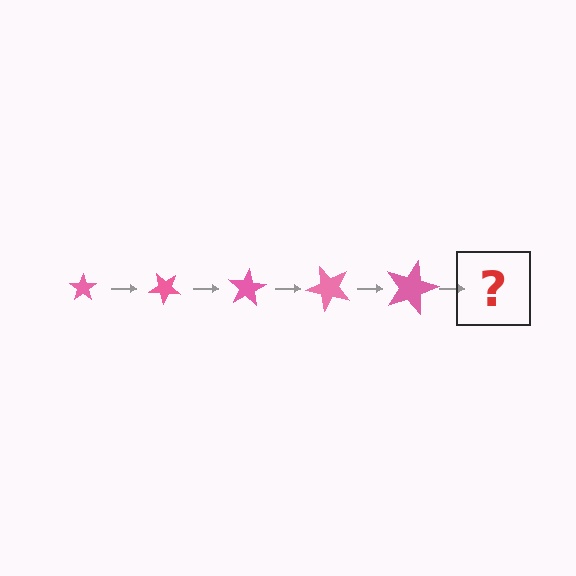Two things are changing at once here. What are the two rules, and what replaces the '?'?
The two rules are that the star grows larger each step and it rotates 40 degrees each step. The '?' should be a star, larger than the previous one and rotated 200 degrees from the start.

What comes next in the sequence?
The next element should be a star, larger than the previous one and rotated 200 degrees from the start.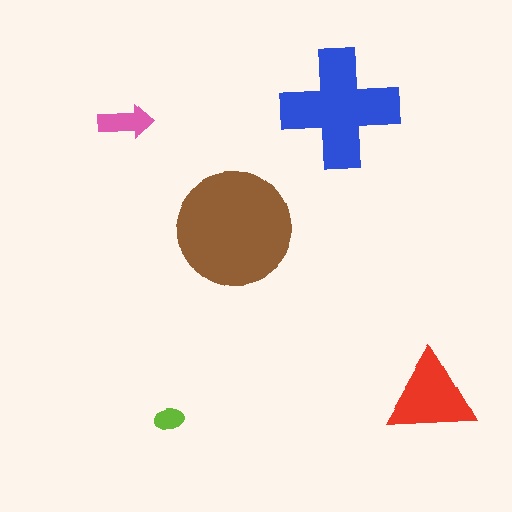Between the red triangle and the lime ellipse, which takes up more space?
The red triangle.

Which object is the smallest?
The lime ellipse.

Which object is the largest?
The brown circle.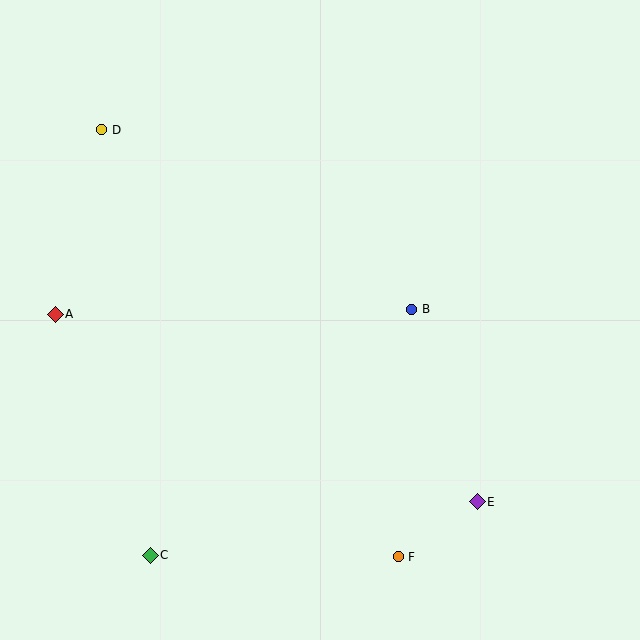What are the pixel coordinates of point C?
Point C is at (150, 555).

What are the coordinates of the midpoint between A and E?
The midpoint between A and E is at (266, 408).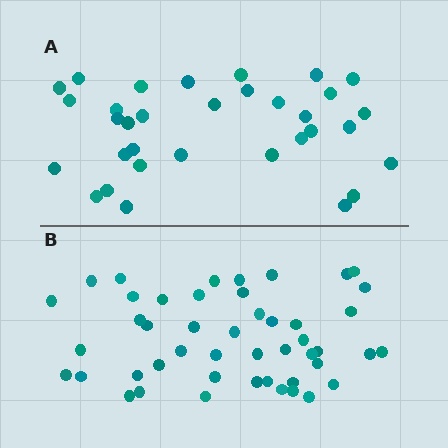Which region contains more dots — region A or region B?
Region B (the bottom region) has more dots.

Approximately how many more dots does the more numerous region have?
Region B has approximately 15 more dots than region A.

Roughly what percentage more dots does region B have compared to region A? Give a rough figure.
About 40% more.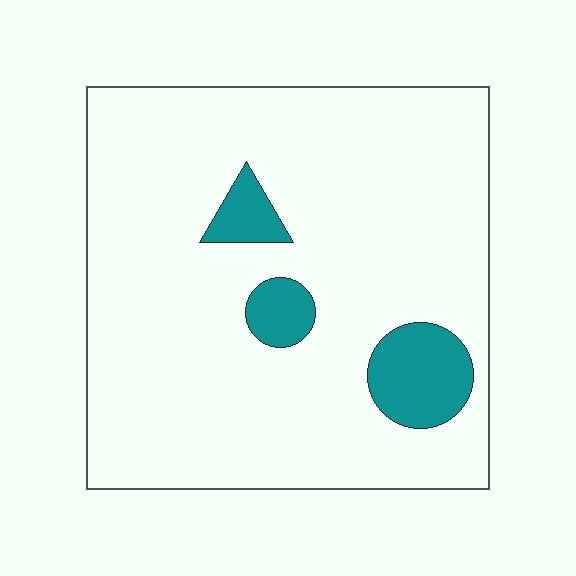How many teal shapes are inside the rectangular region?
3.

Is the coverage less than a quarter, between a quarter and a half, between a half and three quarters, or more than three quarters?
Less than a quarter.